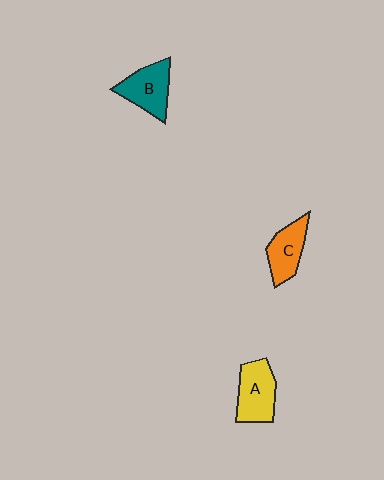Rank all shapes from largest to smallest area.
From largest to smallest: A (yellow), B (teal), C (orange).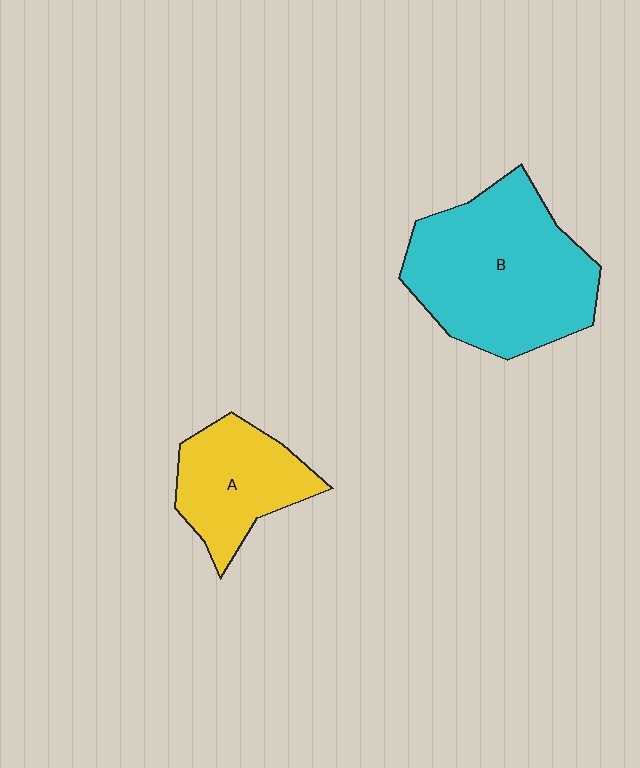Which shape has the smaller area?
Shape A (yellow).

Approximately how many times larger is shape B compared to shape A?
Approximately 1.9 times.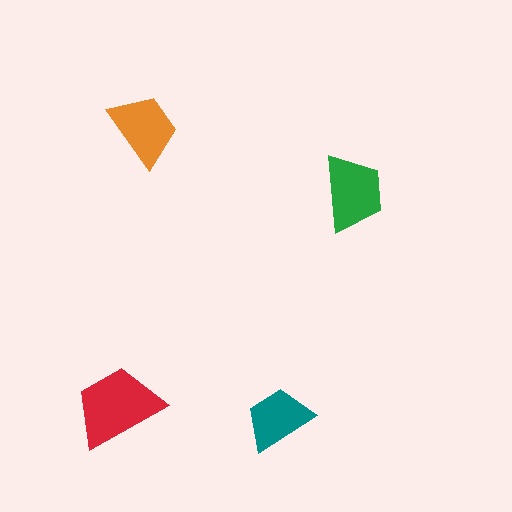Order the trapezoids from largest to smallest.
the red one, the green one, the orange one, the teal one.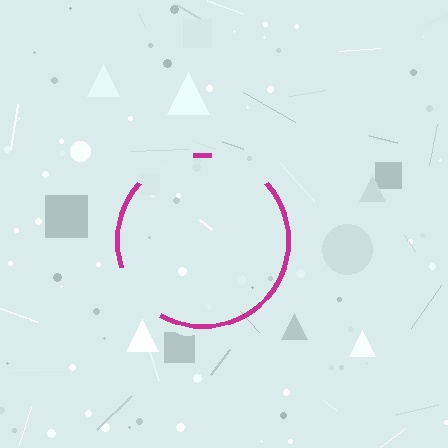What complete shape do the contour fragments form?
The contour fragments form a circle.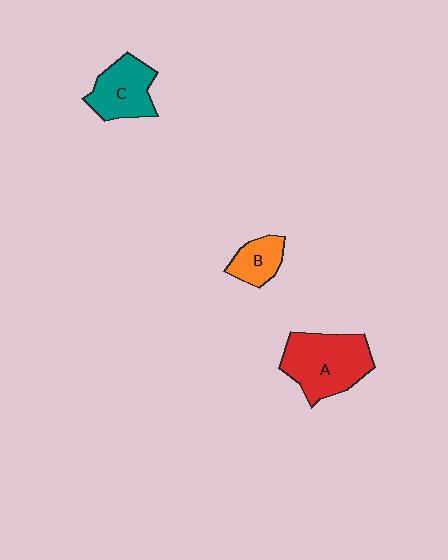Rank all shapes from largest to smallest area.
From largest to smallest: A (red), C (teal), B (orange).